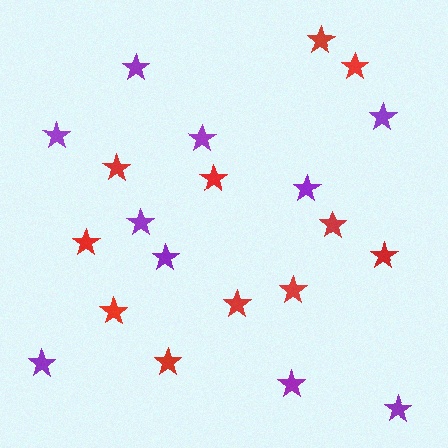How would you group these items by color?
There are 2 groups: one group of red stars (11) and one group of purple stars (10).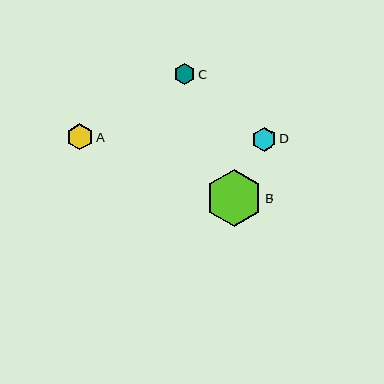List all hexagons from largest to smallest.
From largest to smallest: B, A, D, C.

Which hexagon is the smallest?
Hexagon C is the smallest with a size of approximately 21 pixels.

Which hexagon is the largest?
Hexagon B is the largest with a size of approximately 56 pixels.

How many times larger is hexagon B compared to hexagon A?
Hexagon B is approximately 2.2 times the size of hexagon A.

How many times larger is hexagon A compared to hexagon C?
Hexagon A is approximately 1.2 times the size of hexagon C.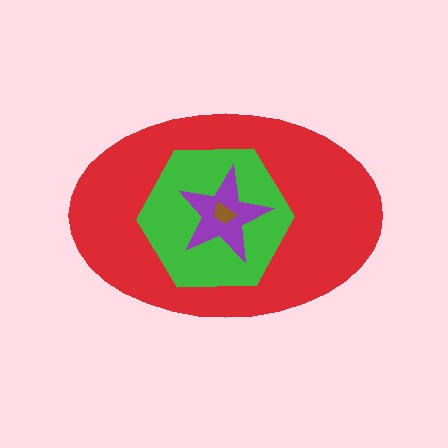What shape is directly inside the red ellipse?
The green hexagon.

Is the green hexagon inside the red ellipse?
Yes.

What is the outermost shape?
The red ellipse.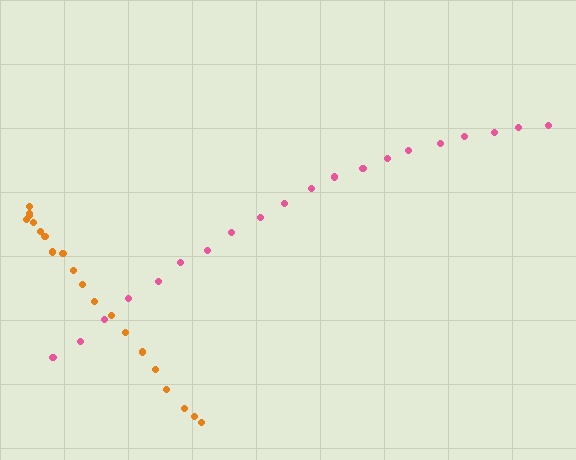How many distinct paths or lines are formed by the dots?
There are 2 distinct paths.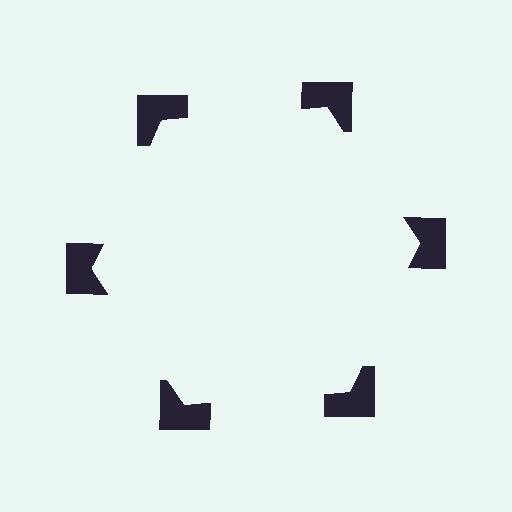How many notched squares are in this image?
There are 6 — one at each vertex of the illusory hexagon.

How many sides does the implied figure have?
6 sides.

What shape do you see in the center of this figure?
An illusory hexagon — its edges are inferred from the aligned wedge cuts in the notched squares, not physically drawn.